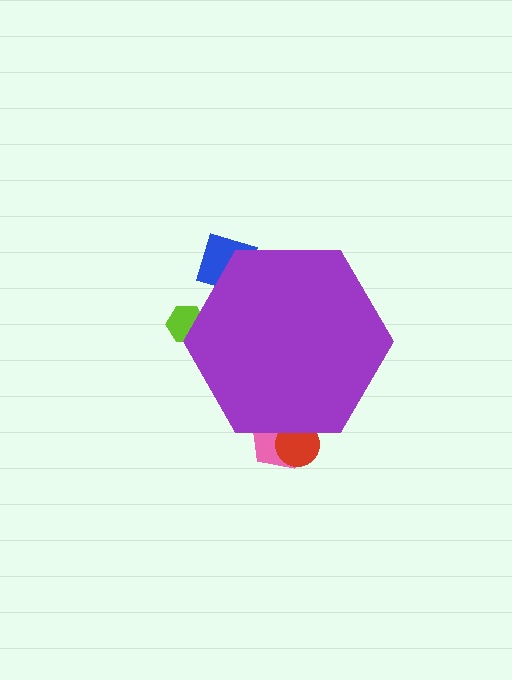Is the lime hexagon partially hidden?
Yes, the lime hexagon is partially hidden behind the purple hexagon.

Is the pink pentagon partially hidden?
Yes, the pink pentagon is partially hidden behind the purple hexagon.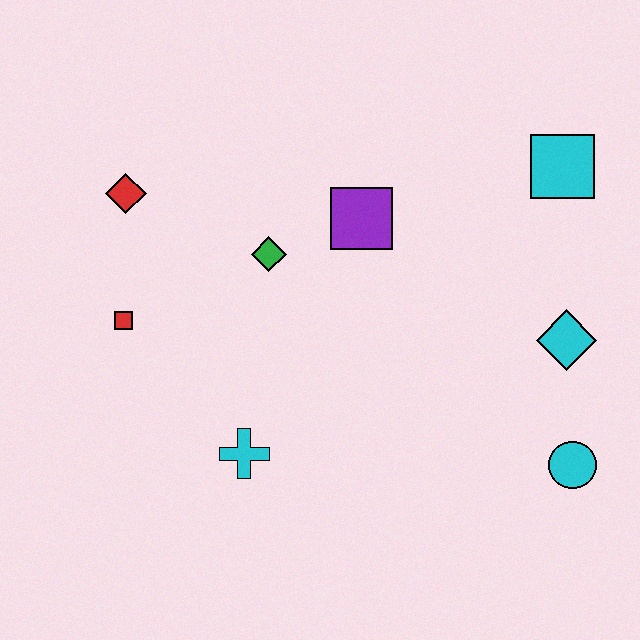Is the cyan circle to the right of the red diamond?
Yes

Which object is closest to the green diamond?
The purple square is closest to the green diamond.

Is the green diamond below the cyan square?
Yes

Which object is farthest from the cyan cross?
The cyan square is farthest from the cyan cross.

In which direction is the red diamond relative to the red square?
The red diamond is above the red square.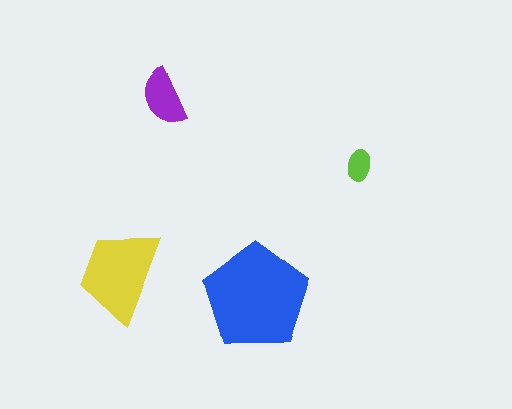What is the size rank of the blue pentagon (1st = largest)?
1st.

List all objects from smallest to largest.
The lime ellipse, the purple semicircle, the yellow trapezoid, the blue pentagon.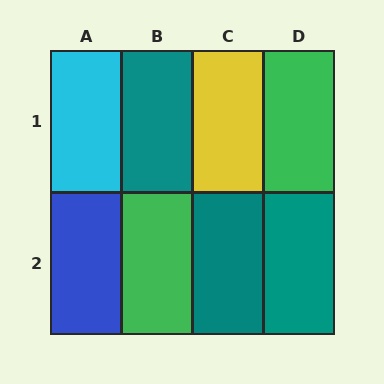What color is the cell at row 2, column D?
Teal.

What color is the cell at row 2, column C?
Teal.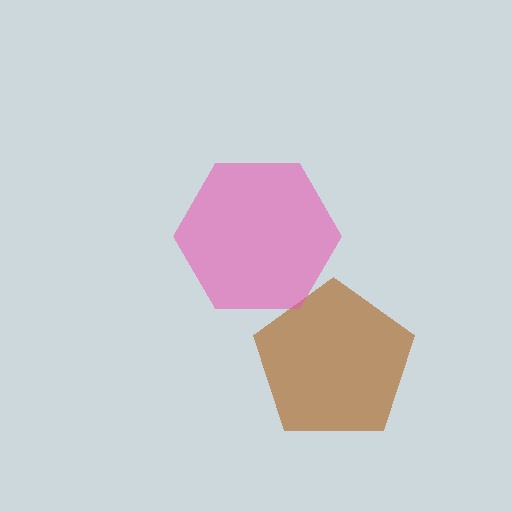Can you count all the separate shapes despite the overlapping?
Yes, there are 2 separate shapes.